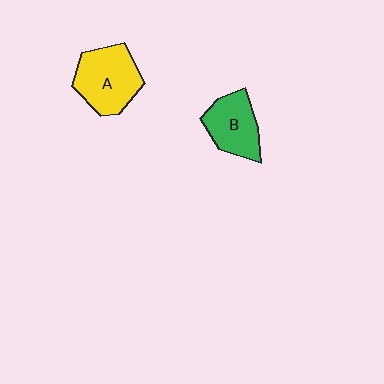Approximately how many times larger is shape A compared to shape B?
Approximately 1.3 times.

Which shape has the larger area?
Shape A (yellow).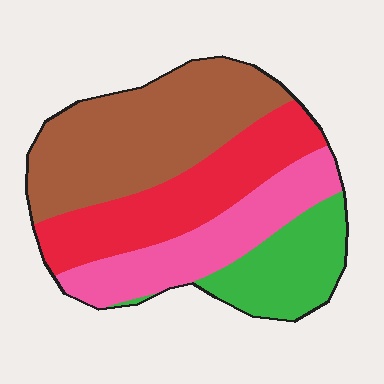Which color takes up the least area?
Green, at roughly 15%.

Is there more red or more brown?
Brown.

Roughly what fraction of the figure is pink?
Pink covers 22% of the figure.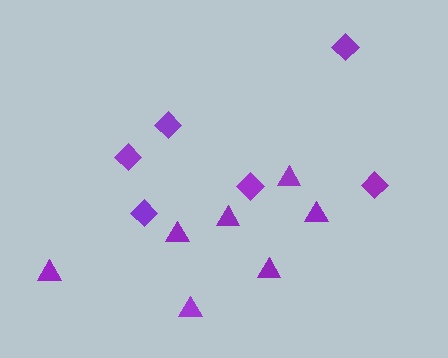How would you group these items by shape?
There are 2 groups: one group of triangles (7) and one group of diamonds (6).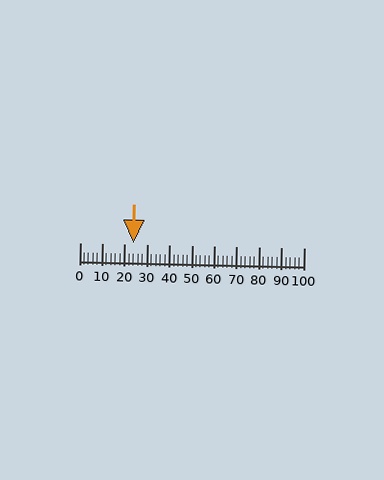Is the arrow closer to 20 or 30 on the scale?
The arrow is closer to 20.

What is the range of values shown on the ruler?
The ruler shows values from 0 to 100.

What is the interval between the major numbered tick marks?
The major tick marks are spaced 10 units apart.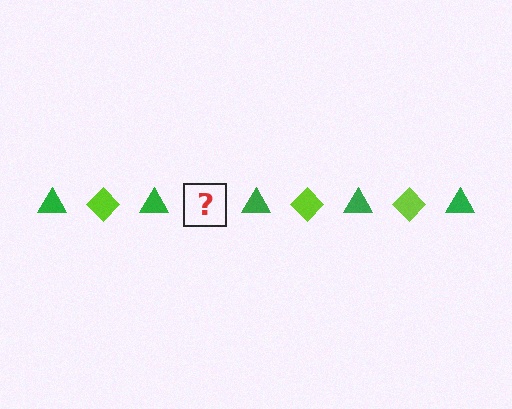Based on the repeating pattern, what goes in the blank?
The blank should be a lime diamond.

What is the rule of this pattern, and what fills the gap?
The rule is that the pattern alternates between green triangle and lime diamond. The gap should be filled with a lime diamond.